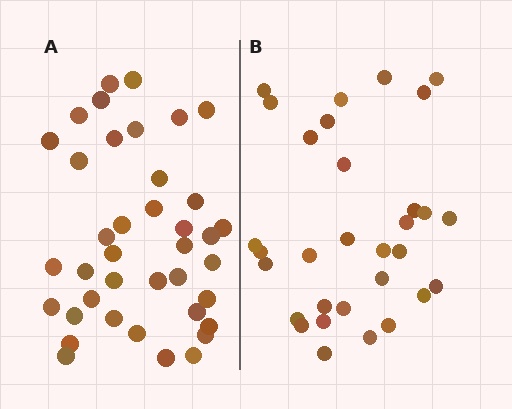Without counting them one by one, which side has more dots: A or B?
Region A (the left region) has more dots.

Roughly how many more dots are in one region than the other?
Region A has roughly 8 or so more dots than region B.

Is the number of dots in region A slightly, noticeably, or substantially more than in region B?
Region A has noticeably more, but not dramatically so. The ratio is roughly 1.3 to 1.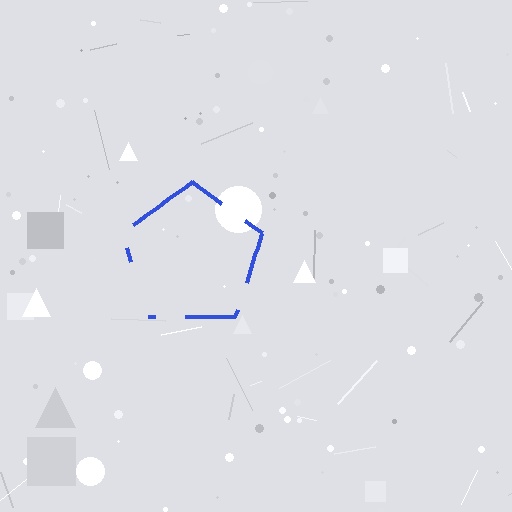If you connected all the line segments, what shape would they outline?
They would outline a pentagon.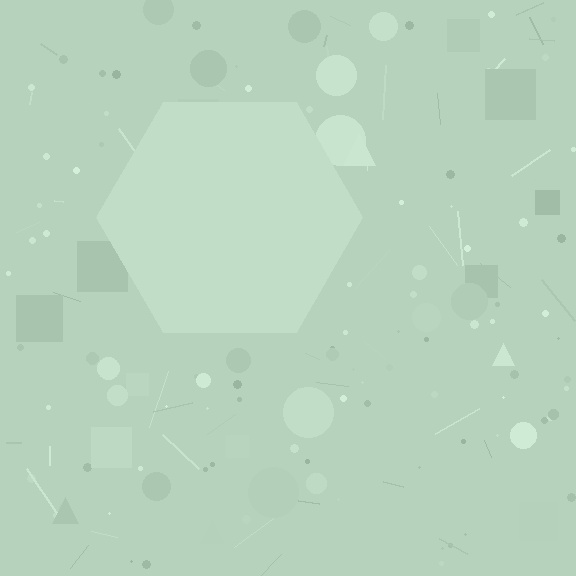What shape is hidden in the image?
A hexagon is hidden in the image.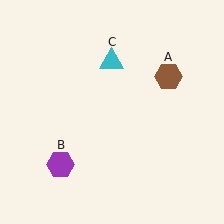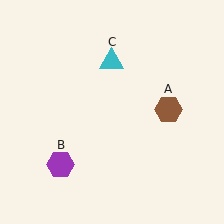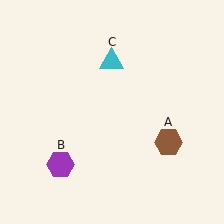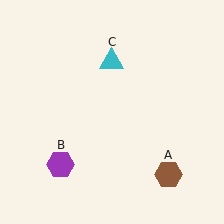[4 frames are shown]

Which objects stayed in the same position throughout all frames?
Purple hexagon (object B) and cyan triangle (object C) remained stationary.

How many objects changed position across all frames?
1 object changed position: brown hexagon (object A).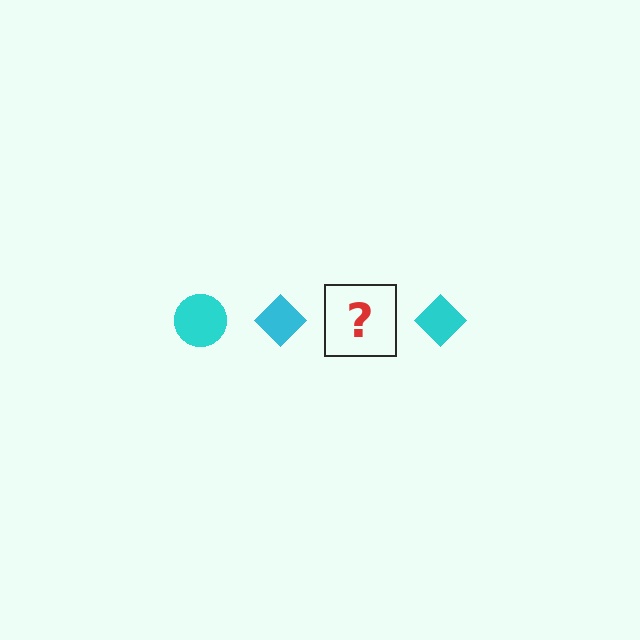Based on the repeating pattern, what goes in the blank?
The blank should be a cyan circle.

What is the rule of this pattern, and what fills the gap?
The rule is that the pattern cycles through circle, diamond shapes in cyan. The gap should be filled with a cyan circle.